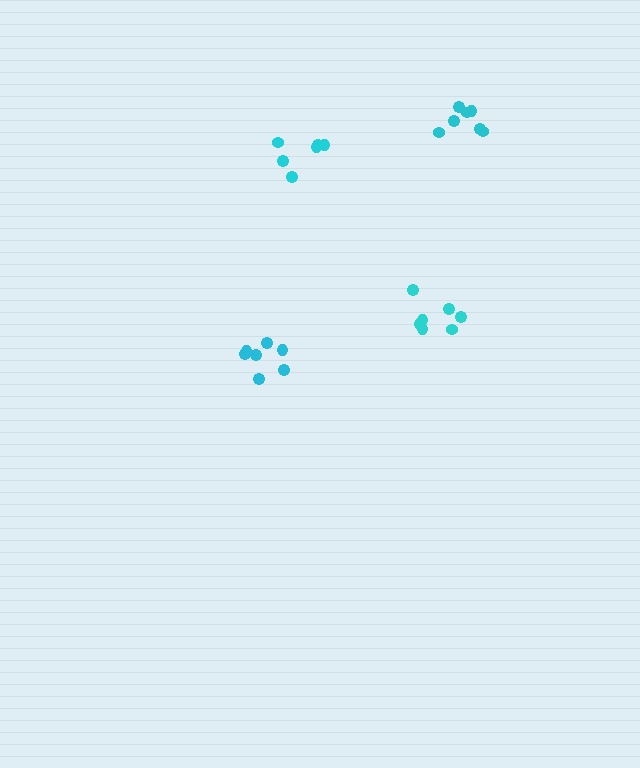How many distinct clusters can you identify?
There are 4 distinct clusters.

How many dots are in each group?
Group 1: 7 dots, Group 2: 7 dots, Group 3: 7 dots, Group 4: 6 dots (27 total).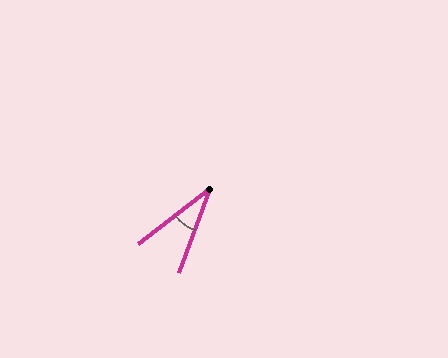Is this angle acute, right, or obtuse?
It is acute.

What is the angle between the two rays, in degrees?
Approximately 32 degrees.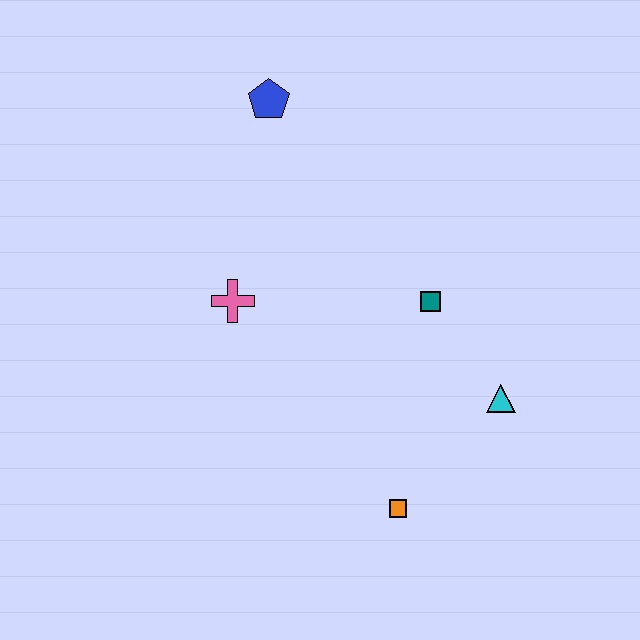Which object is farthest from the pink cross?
The cyan triangle is farthest from the pink cross.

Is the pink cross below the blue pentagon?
Yes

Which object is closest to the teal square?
The cyan triangle is closest to the teal square.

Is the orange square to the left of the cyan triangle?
Yes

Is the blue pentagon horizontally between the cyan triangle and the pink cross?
Yes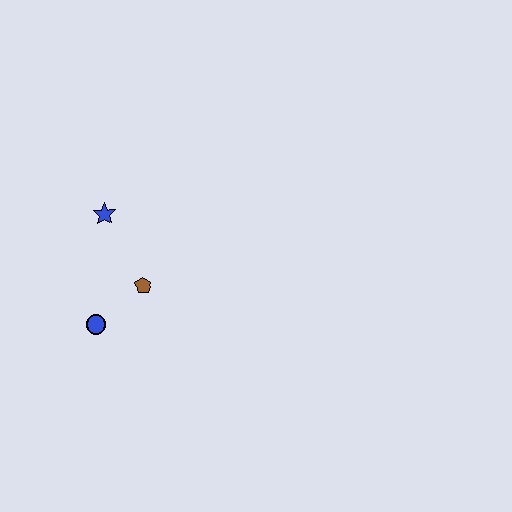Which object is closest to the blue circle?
The brown pentagon is closest to the blue circle.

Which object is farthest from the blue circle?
The blue star is farthest from the blue circle.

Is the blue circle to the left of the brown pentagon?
Yes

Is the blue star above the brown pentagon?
Yes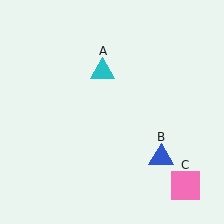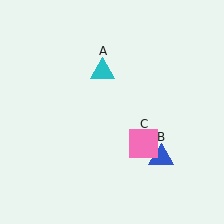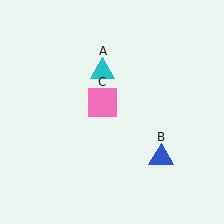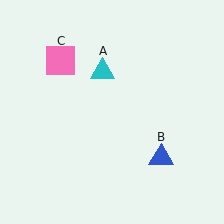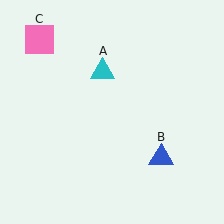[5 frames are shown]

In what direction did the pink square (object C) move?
The pink square (object C) moved up and to the left.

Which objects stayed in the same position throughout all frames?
Cyan triangle (object A) and blue triangle (object B) remained stationary.